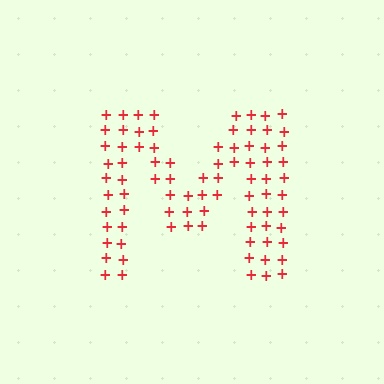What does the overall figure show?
The overall figure shows the letter M.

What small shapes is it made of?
It is made of small plus signs.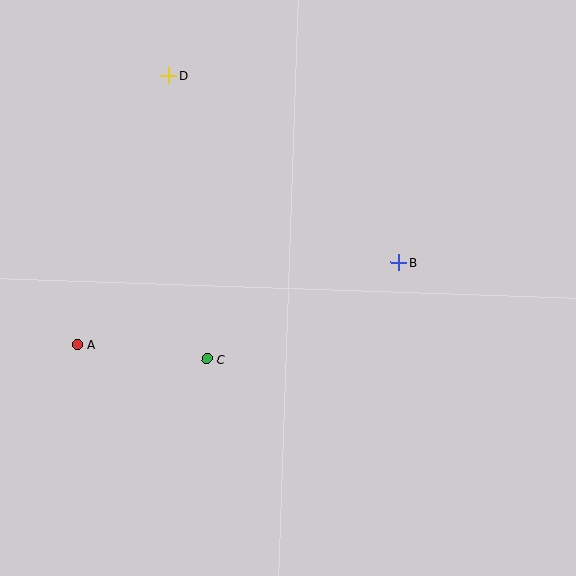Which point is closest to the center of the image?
Point C at (207, 359) is closest to the center.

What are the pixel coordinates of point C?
Point C is at (207, 359).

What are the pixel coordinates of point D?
Point D is at (169, 76).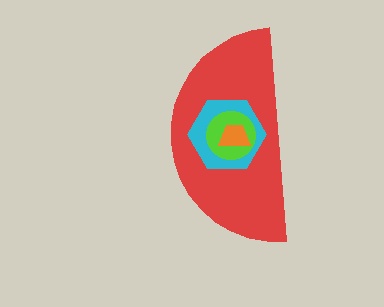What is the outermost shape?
The red semicircle.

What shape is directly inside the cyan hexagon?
The lime circle.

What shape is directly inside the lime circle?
The orange trapezoid.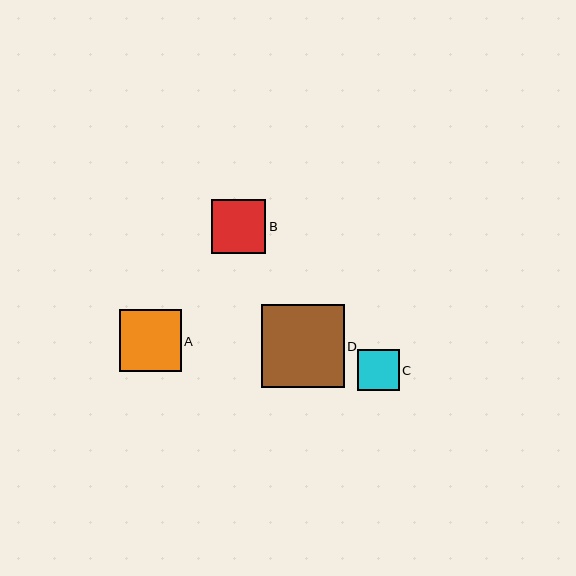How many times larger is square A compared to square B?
Square A is approximately 1.1 times the size of square B.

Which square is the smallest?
Square C is the smallest with a size of approximately 41 pixels.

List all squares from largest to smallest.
From largest to smallest: D, A, B, C.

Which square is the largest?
Square D is the largest with a size of approximately 83 pixels.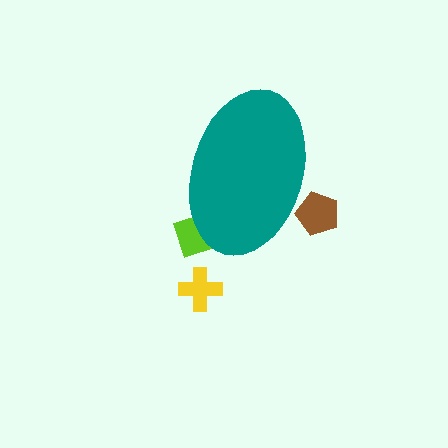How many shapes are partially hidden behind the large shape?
2 shapes are partially hidden.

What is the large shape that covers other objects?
A teal ellipse.